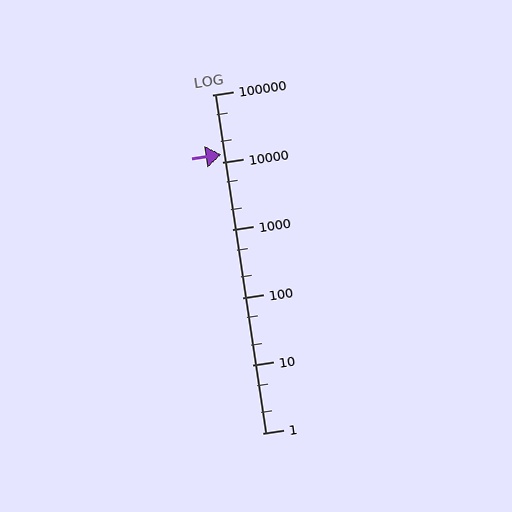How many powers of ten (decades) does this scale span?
The scale spans 5 decades, from 1 to 100000.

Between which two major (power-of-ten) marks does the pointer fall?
The pointer is between 10000 and 100000.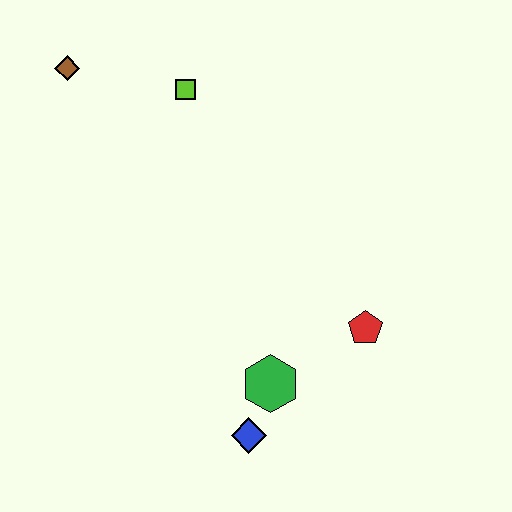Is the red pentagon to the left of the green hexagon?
No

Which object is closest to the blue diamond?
The green hexagon is closest to the blue diamond.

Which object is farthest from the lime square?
The blue diamond is farthest from the lime square.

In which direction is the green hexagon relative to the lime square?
The green hexagon is below the lime square.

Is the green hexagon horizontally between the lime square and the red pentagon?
Yes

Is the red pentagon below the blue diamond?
No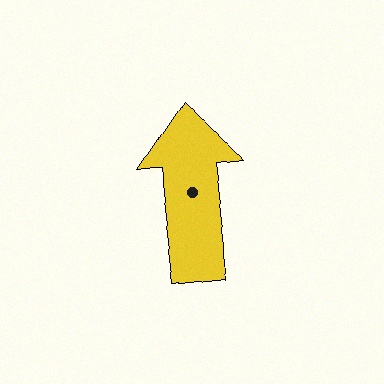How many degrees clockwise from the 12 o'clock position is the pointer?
Approximately 353 degrees.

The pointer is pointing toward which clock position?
Roughly 12 o'clock.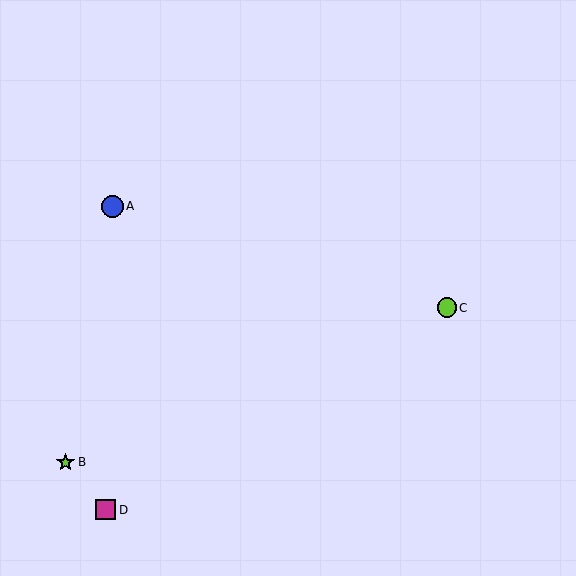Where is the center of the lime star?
The center of the lime star is at (66, 462).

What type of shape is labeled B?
Shape B is a lime star.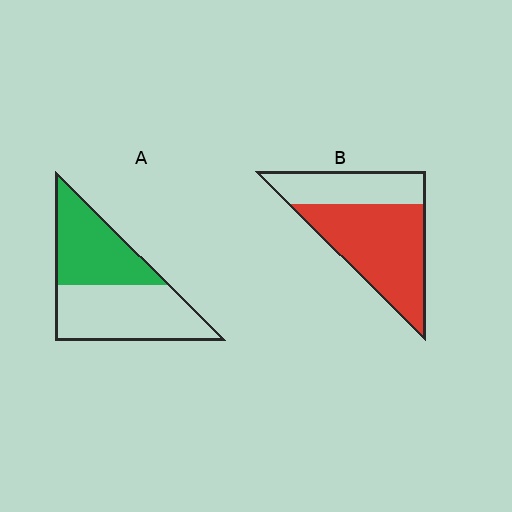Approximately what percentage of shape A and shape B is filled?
A is approximately 45% and B is approximately 65%.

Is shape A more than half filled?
No.